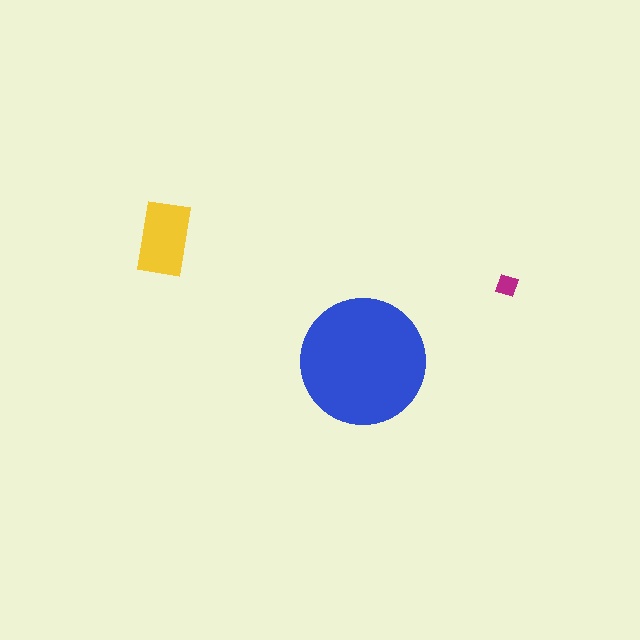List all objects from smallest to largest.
The magenta diamond, the yellow rectangle, the blue circle.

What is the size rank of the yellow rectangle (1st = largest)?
2nd.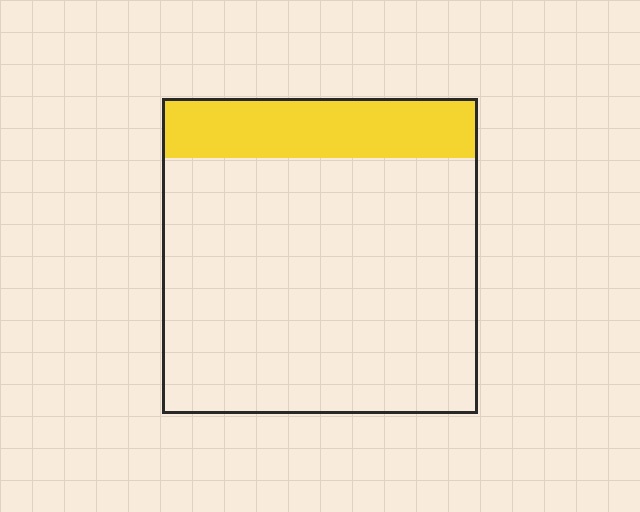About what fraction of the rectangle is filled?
About one fifth (1/5).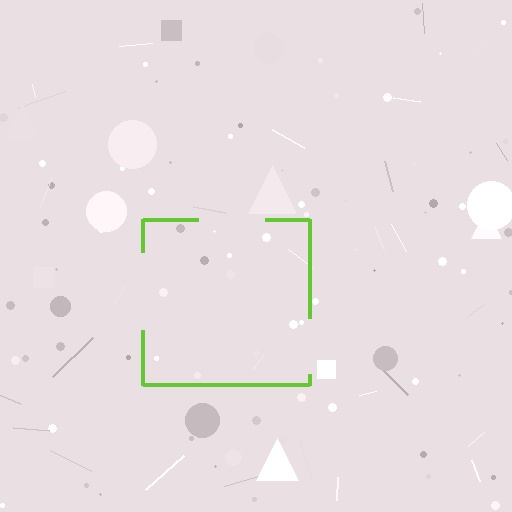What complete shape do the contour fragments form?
The contour fragments form a square.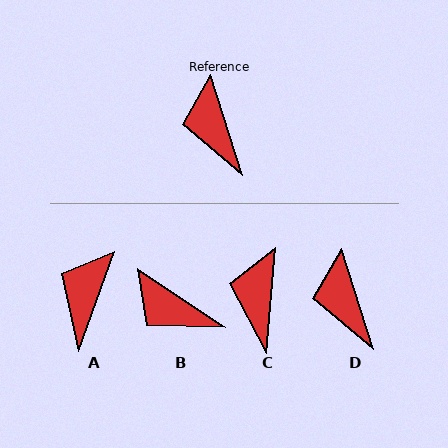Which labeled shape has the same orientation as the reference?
D.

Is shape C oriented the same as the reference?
No, it is off by about 22 degrees.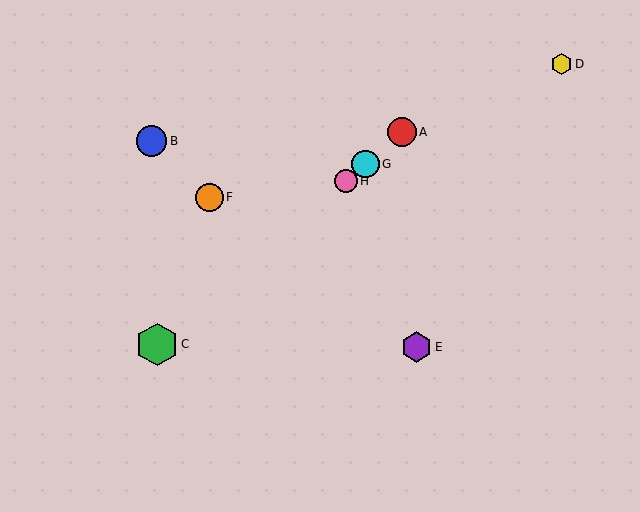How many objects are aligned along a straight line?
4 objects (A, C, G, H) are aligned along a straight line.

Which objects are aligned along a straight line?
Objects A, C, G, H are aligned along a straight line.